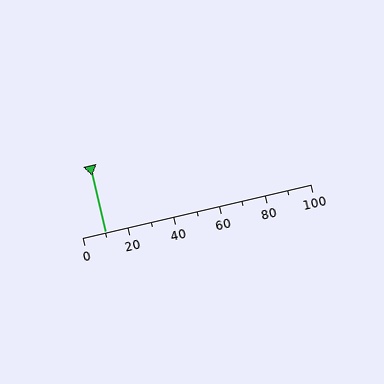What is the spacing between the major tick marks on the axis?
The major ticks are spaced 20 apart.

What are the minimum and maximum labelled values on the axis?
The axis runs from 0 to 100.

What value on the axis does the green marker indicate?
The marker indicates approximately 10.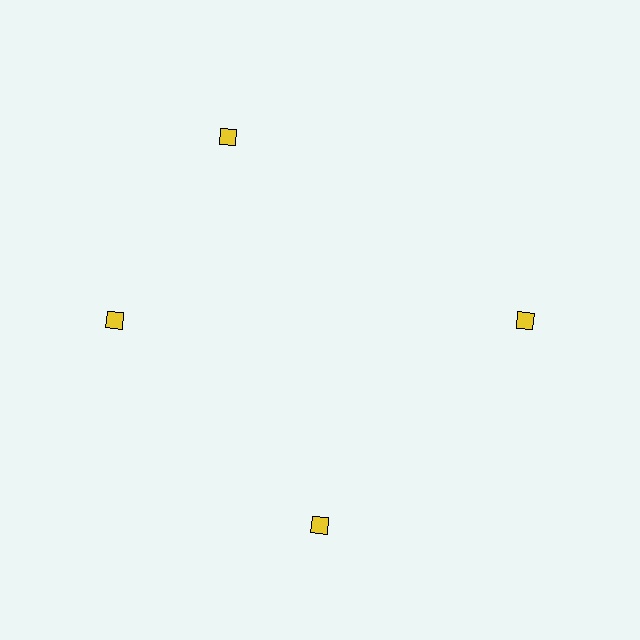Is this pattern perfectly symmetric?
No. The 4 yellow diamonds are arranged in a ring, but one element near the 12 o'clock position is rotated out of alignment along the ring, breaking the 4-fold rotational symmetry.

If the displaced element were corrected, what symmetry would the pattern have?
It would have 4-fold rotational symmetry — the pattern would map onto itself every 90 degrees.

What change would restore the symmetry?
The symmetry would be restored by rotating it back into even spacing with its neighbors so that all 4 diamonds sit at equal angles and equal distance from the center.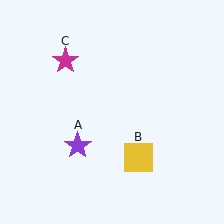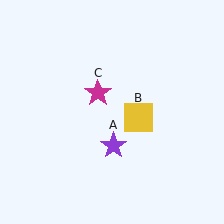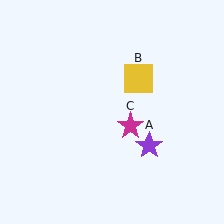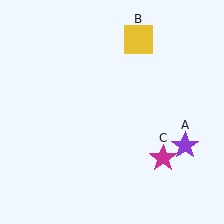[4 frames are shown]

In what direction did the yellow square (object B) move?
The yellow square (object B) moved up.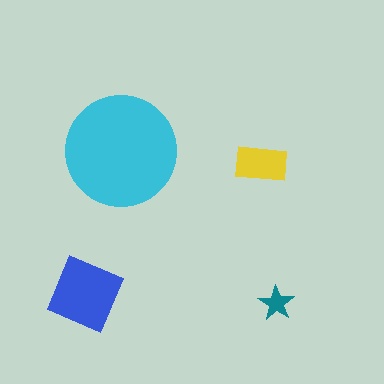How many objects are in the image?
There are 4 objects in the image.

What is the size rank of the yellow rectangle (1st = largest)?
3rd.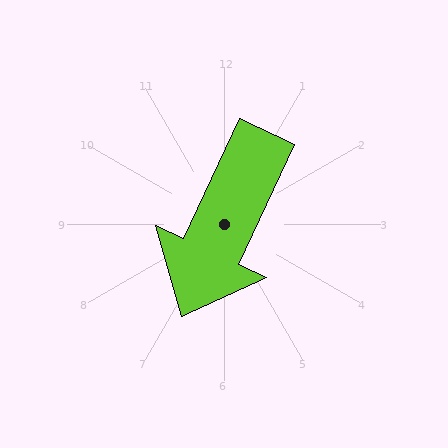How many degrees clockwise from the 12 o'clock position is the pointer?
Approximately 205 degrees.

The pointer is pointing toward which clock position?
Roughly 7 o'clock.